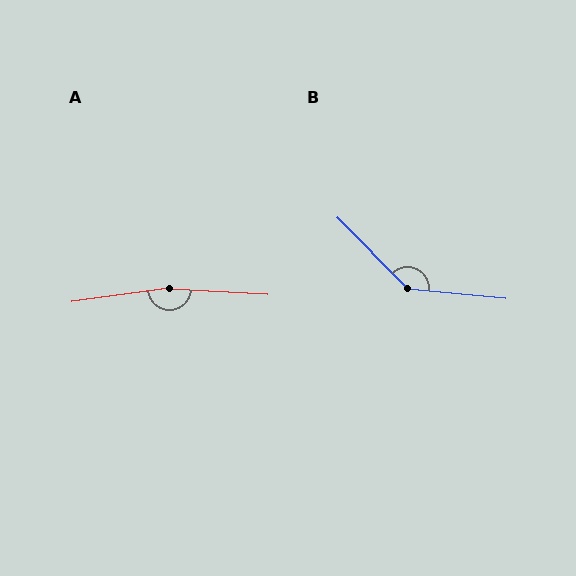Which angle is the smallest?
B, at approximately 140 degrees.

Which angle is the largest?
A, at approximately 169 degrees.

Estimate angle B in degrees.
Approximately 140 degrees.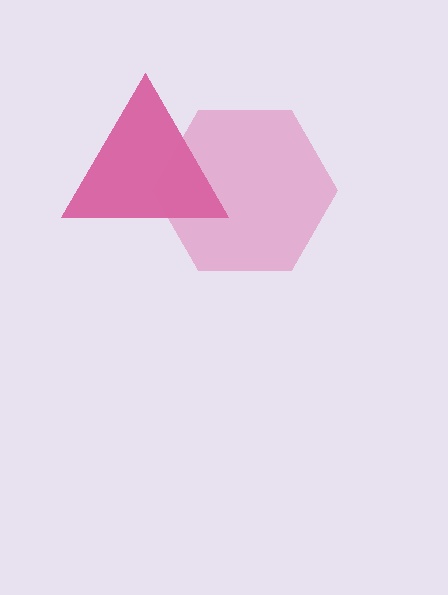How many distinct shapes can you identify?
There are 2 distinct shapes: a magenta triangle, a pink hexagon.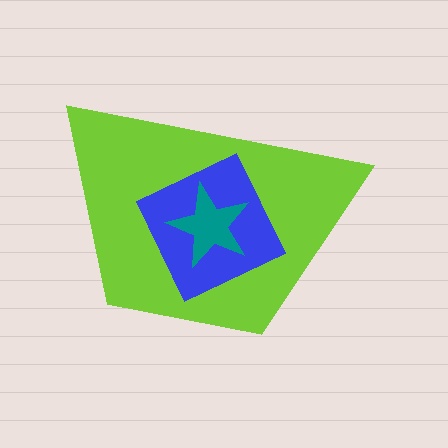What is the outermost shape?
The lime trapezoid.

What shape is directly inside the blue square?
The teal star.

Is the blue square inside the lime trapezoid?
Yes.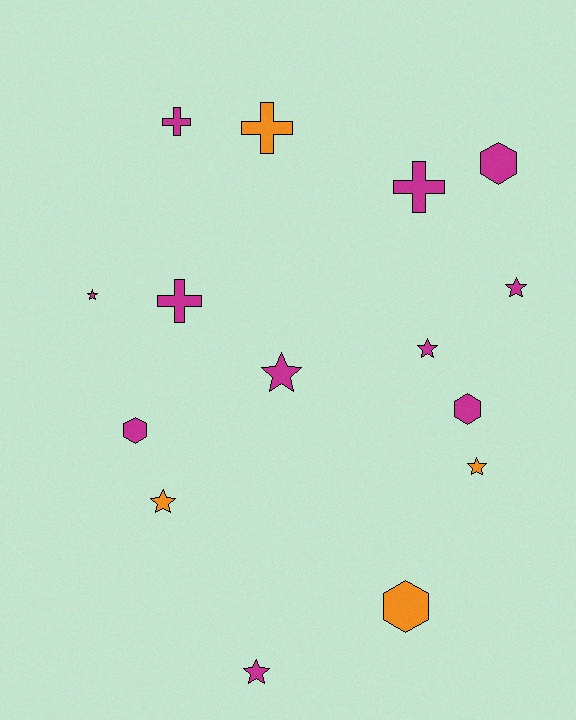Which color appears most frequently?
Magenta, with 11 objects.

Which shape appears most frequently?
Star, with 7 objects.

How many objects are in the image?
There are 15 objects.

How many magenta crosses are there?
There are 3 magenta crosses.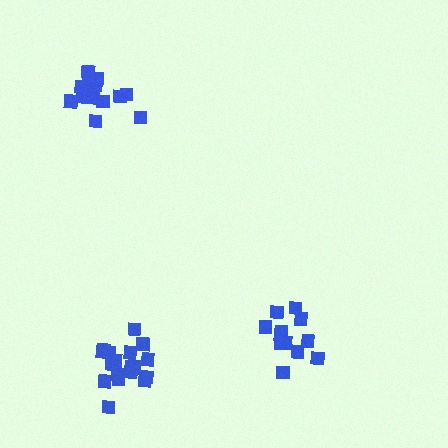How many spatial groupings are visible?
There are 3 spatial groupings.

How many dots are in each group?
Group 1: 15 dots, Group 2: 18 dots, Group 3: 13 dots (46 total).